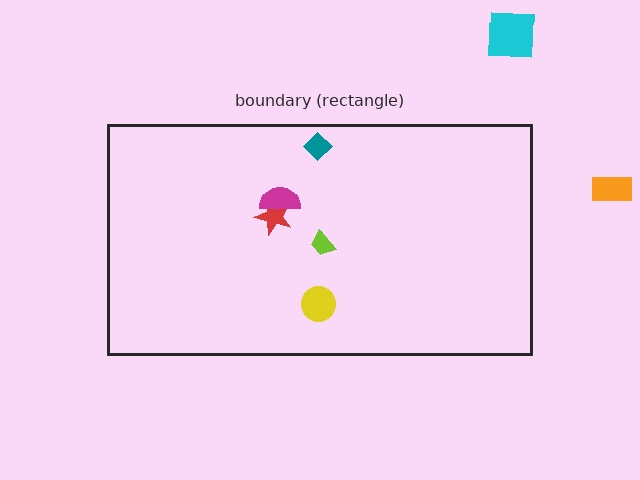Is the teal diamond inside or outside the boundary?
Inside.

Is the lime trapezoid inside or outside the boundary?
Inside.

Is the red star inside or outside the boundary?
Inside.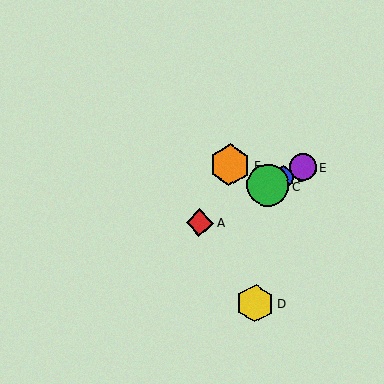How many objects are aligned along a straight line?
4 objects (A, B, C, E) are aligned along a straight line.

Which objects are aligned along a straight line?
Objects A, B, C, E are aligned along a straight line.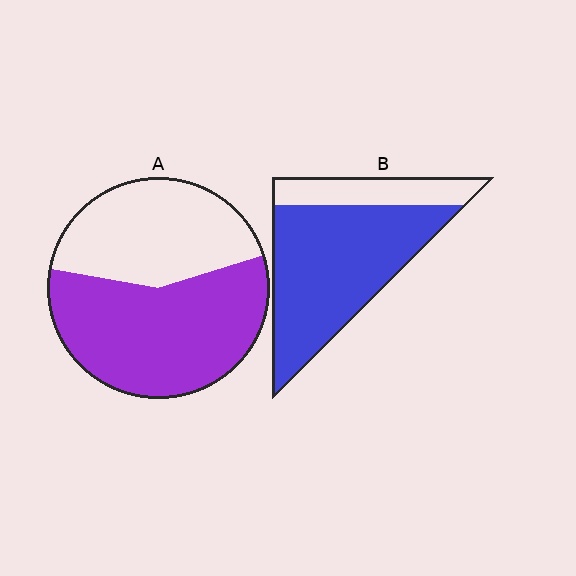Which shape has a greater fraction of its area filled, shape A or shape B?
Shape B.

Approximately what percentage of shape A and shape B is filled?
A is approximately 60% and B is approximately 75%.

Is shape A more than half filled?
Yes.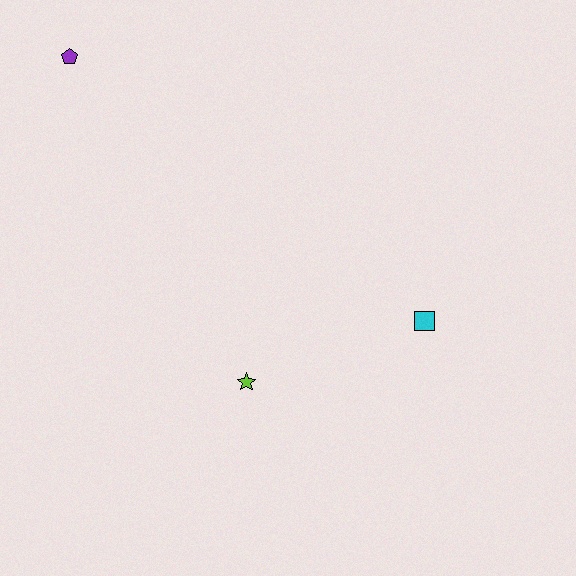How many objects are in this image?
There are 3 objects.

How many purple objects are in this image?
There is 1 purple object.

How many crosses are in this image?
There are no crosses.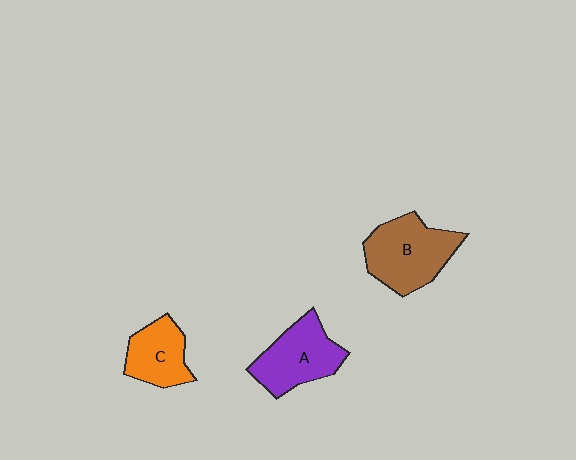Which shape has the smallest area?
Shape C (orange).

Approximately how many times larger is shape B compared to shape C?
Approximately 1.5 times.